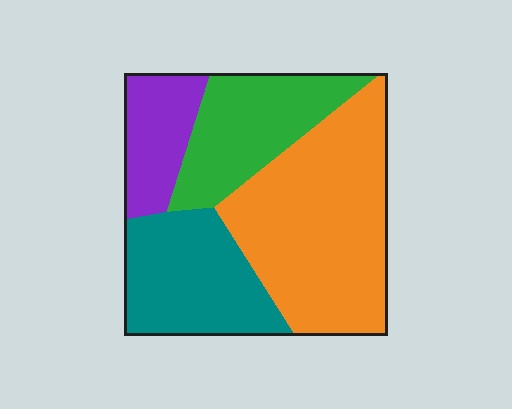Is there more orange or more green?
Orange.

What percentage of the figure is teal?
Teal covers around 25% of the figure.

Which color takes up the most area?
Orange, at roughly 40%.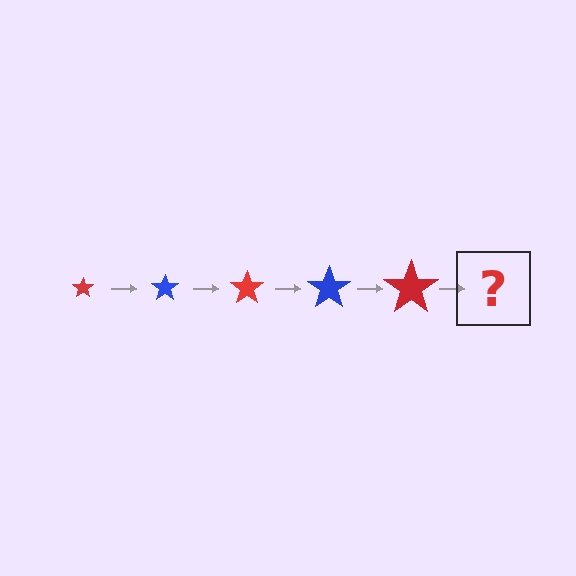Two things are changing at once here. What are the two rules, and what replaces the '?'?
The two rules are that the star grows larger each step and the color cycles through red and blue. The '?' should be a blue star, larger than the previous one.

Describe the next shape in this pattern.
It should be a blue star, larger than the previous one.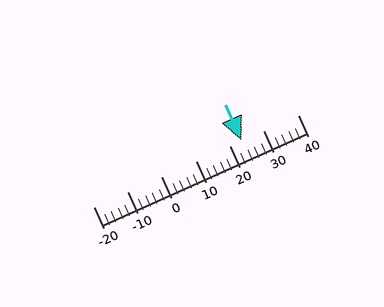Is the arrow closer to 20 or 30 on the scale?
The arrow is closer to 20.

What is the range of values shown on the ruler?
The ruler shows values from -20 to 40.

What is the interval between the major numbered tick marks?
The major tick marks are spaced 10 units apart.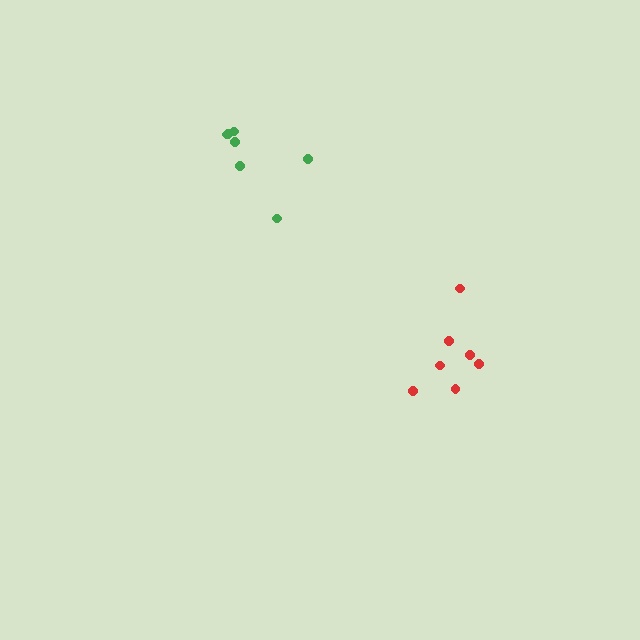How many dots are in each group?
Group 1: 7 dots, Group 2: 7 dots (14 total).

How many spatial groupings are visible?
There are 2 spatial groupings.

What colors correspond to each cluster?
The clusters are colored: red, green.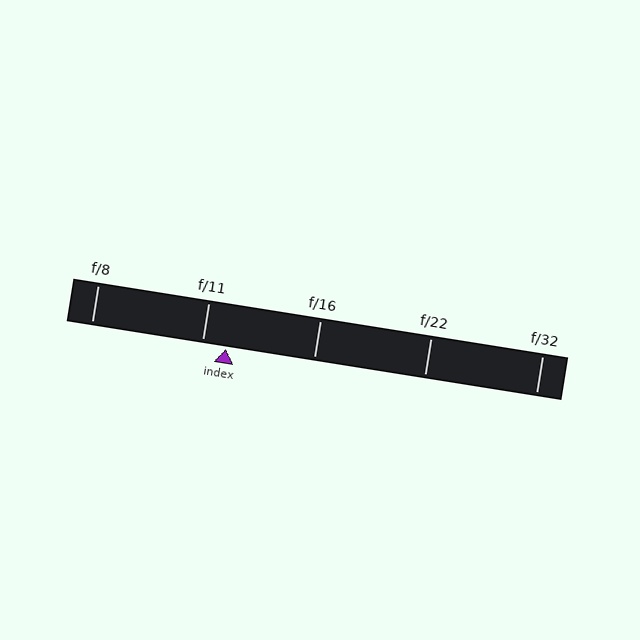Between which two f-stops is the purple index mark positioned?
The index mark is between f/11 and f/16.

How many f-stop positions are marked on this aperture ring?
There are 5 f-stop positions marked.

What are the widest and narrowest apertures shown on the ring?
The widest aperture shown is f/8 and the narrowest is f/32.